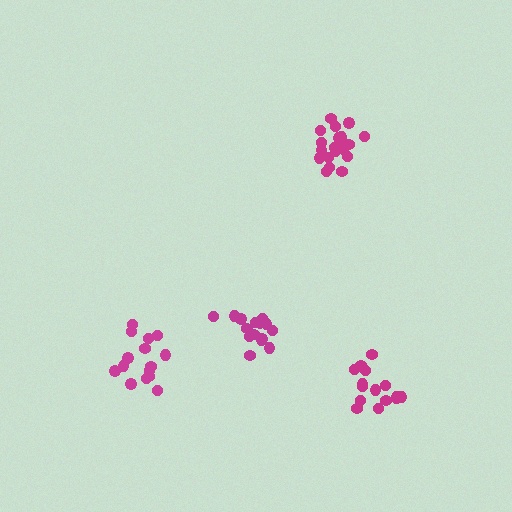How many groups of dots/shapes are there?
There are 4 groups.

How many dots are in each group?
Group 1: 15 dots, Group 2: 15 dots, Group 3: 15 dots, Group 4: 20 dots (65 total).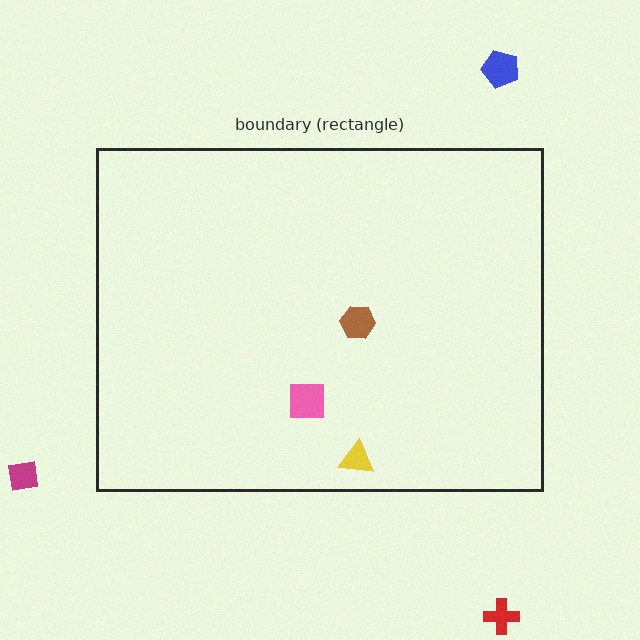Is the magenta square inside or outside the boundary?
Outside.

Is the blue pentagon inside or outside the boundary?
Outside.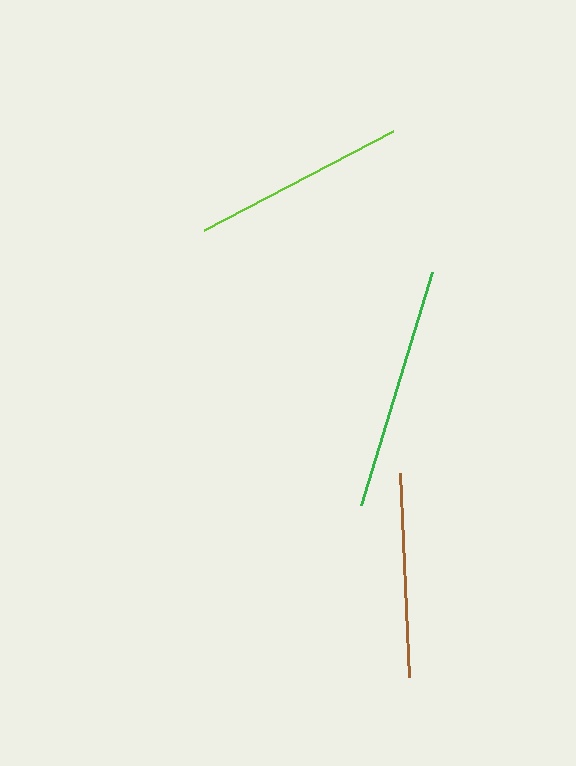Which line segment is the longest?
The green line is the longest at approximately 244 pixels.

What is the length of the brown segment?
The brown segment is approximately 203 pixels long.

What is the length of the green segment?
The green segment is approximately 244 pixels long.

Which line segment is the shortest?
The brown line is the shortest at approximately 203 pixels.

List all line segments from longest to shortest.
From longest to shortest: green, lime, brown.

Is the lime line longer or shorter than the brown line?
The lime line is longer than the brown line.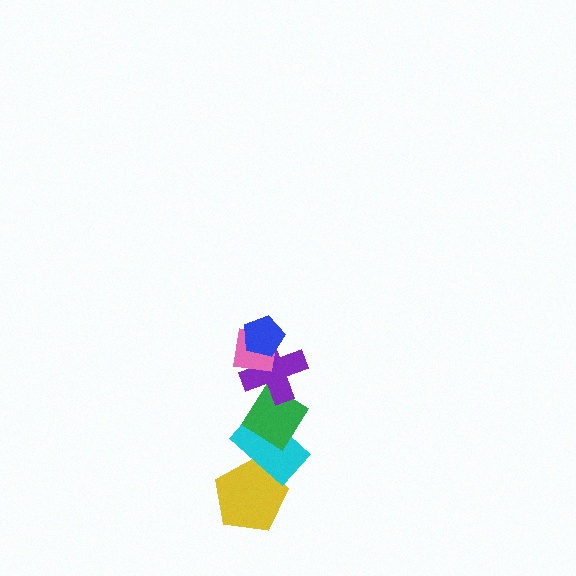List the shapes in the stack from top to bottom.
From top to bottom: the blue pentagon, the pink square, the purple cross, the green diamond, the cyan rectangle, the yellow pentagon.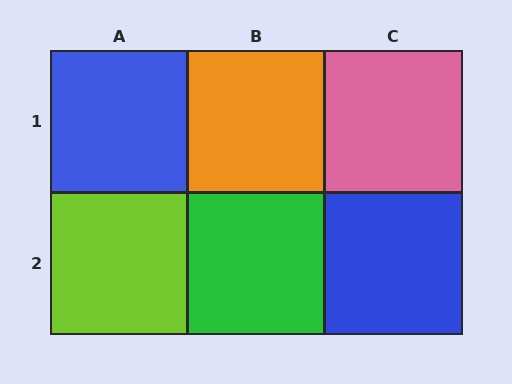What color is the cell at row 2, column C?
Blue.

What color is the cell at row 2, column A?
Lime.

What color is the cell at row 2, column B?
Green.